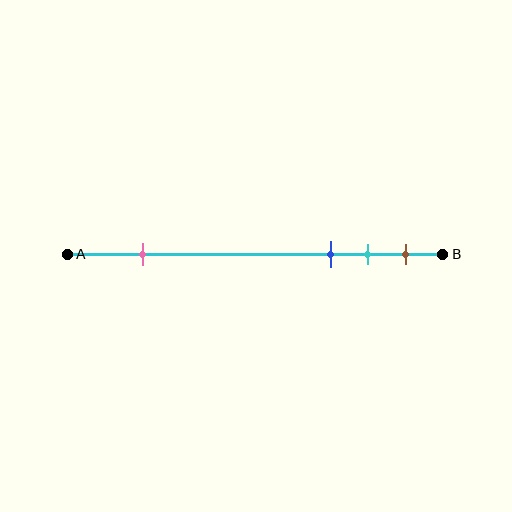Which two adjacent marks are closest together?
The cyan and brown marks are the closest adjacent pair.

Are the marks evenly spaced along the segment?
No, the marks are not evenly spaced.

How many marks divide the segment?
There are 4 marks dividing the segment.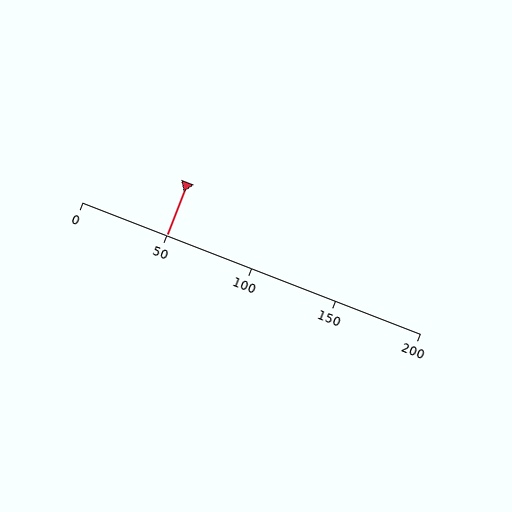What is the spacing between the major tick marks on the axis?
The major ticks are spaced 50 apart.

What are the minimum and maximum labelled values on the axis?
The axis runs from 0 to 200.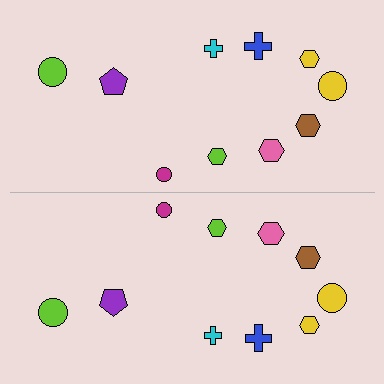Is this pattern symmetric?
Yes, this pattern has bilateral (reflection) symmetry.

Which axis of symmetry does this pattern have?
The pattern has a horizontal axis of symmetry running through the center of the image.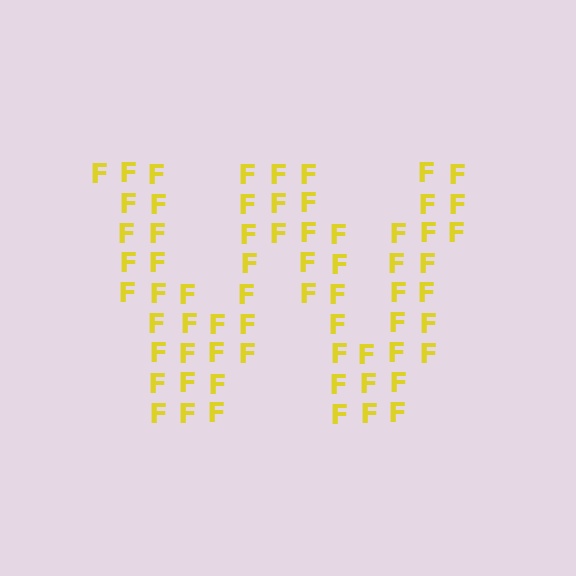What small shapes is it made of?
It is made of small letter F's.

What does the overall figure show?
The overall figure shows the letter W.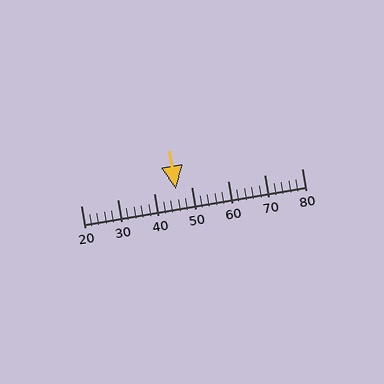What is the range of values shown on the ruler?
The ruler shows values from 20 to 80.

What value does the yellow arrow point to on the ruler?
The yellow arrow points to approximately 46.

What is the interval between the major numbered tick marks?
The major tick marks are spaced 10 units apart.